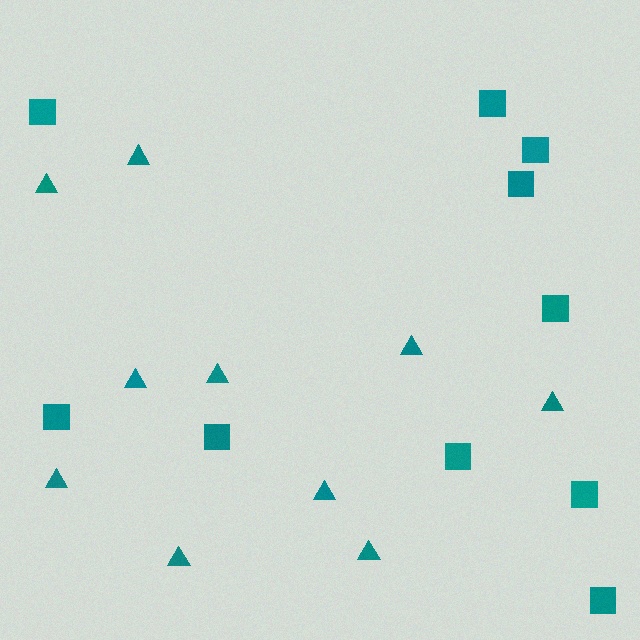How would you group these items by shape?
There are 2 groups: one group of triangles (10) and one group of squares (10).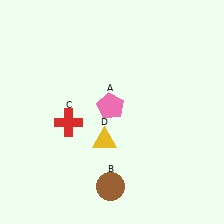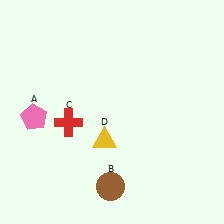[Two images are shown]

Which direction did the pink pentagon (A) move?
The pink pentagon (A) moved left.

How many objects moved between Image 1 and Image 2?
1 object moved between the two images.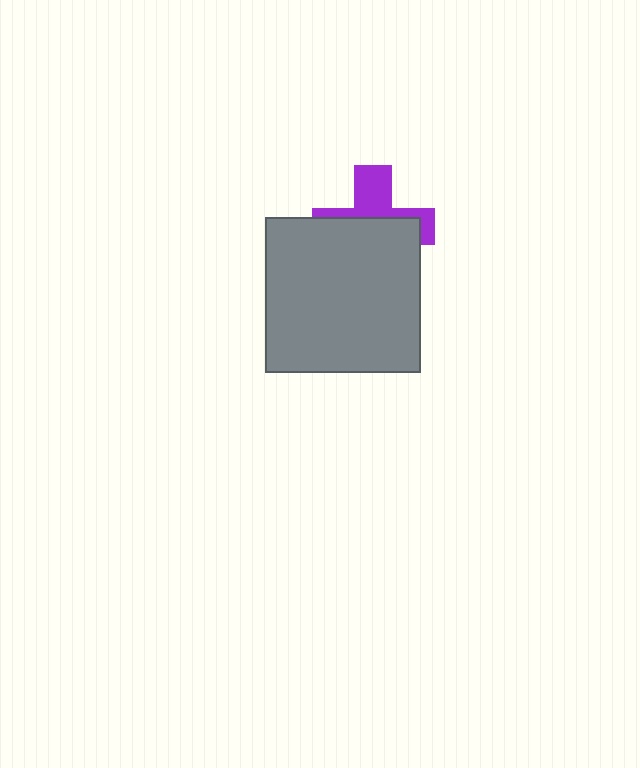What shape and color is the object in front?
The object in front is a gray square.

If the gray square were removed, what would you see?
You would see the complete purple cross.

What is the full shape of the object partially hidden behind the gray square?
The partially hidden object is a purple cross.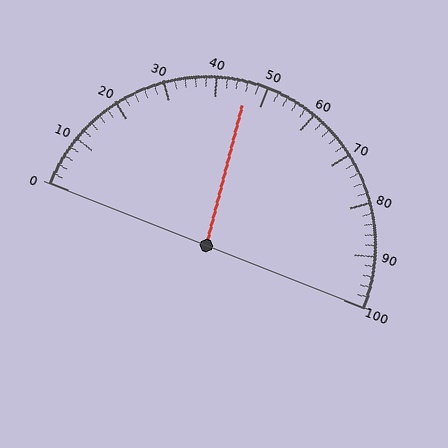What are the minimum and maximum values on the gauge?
The gauge ranges from 0 to 100.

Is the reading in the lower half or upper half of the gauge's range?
The reading is in the lower half of the range (0 to 100).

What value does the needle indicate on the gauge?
The needle indicates approximately 46.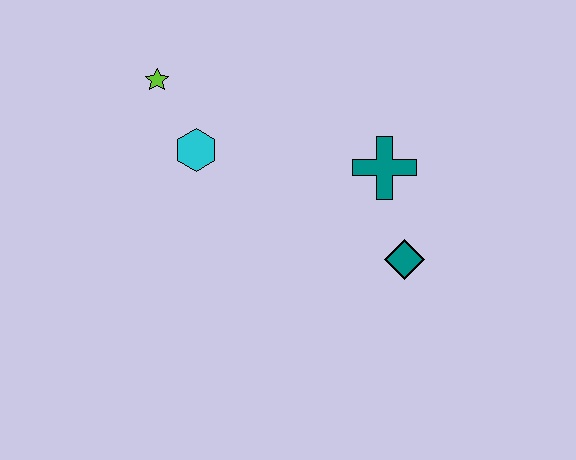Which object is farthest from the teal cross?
The lime star is farthest from the teal cross.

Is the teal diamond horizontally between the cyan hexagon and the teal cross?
No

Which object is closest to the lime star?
The cyan hexagon is closest to the lime star.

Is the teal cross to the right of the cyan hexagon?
Yes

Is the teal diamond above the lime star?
No